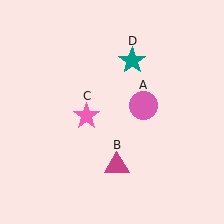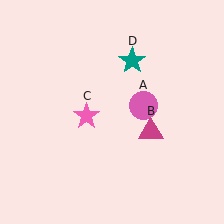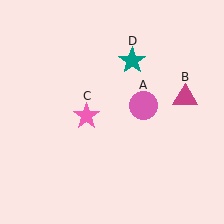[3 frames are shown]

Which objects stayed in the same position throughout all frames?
Pink circle (object A) and pink star (object C) and teal star (object D) remained stationary.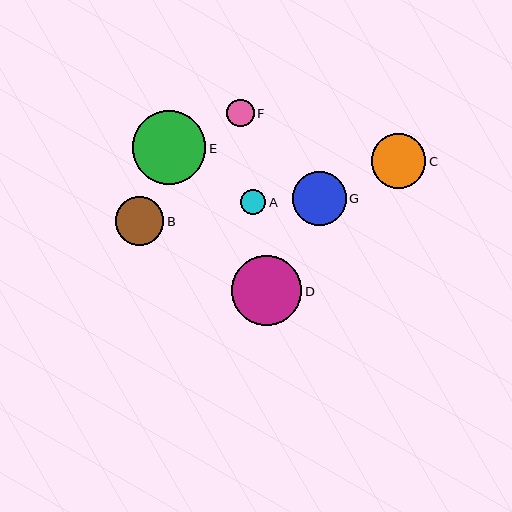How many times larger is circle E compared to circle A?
Circle E is approximately 2.9 times the size of circle A.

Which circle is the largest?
Circle E is the largest with a size of approximately 73 pixels.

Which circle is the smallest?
Circle A is the smallest with a size of approximately 25 pixels.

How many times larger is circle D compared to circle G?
Circle D is approximately 1.3 times the size of circle G.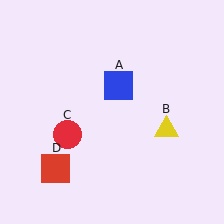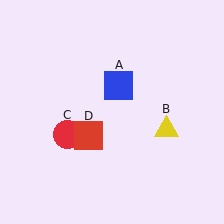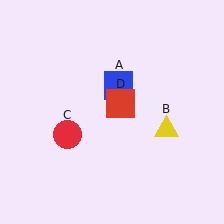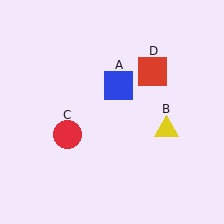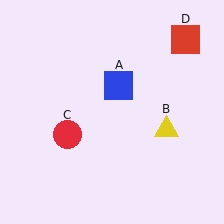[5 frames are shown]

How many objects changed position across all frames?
1 object changed position: red square (object D).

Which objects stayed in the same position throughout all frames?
Blue square (object A) and yellow triangle (object B) and red circle (object C) remained stationary.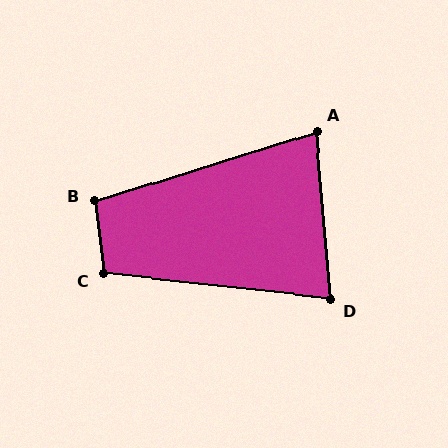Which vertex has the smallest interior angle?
A, at approximately 78 degrees.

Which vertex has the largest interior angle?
C, at approximately 102 degrees.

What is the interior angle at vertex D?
Approximately 79 degrees (acute).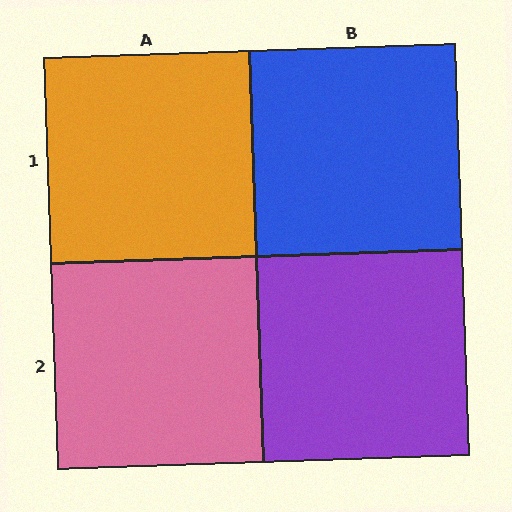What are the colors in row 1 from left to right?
Orange, blue.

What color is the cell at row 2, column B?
Purple.